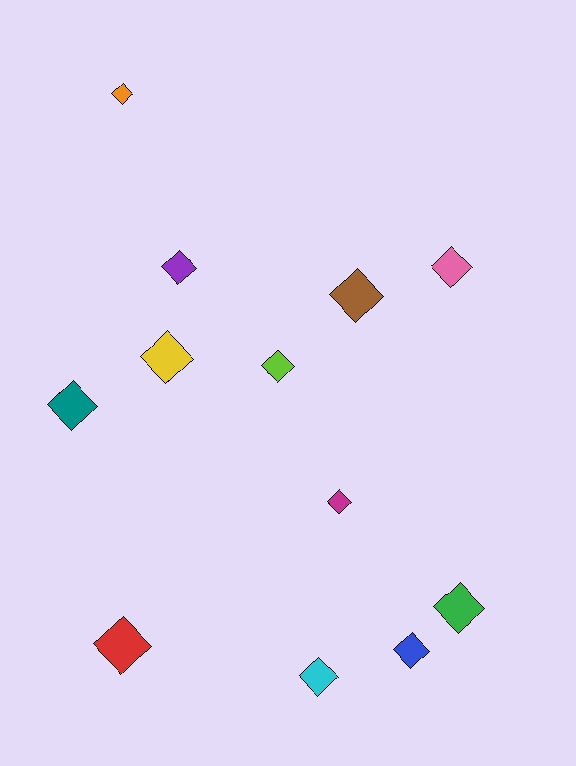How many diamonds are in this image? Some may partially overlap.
There are 12 diamonds.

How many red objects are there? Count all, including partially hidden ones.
There is 1 red object.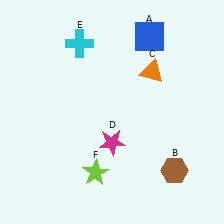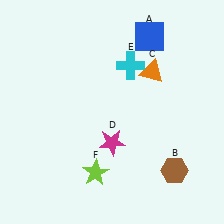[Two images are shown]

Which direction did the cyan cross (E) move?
The cyan cross (E) moved right.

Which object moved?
The cyan cross (E) moved right.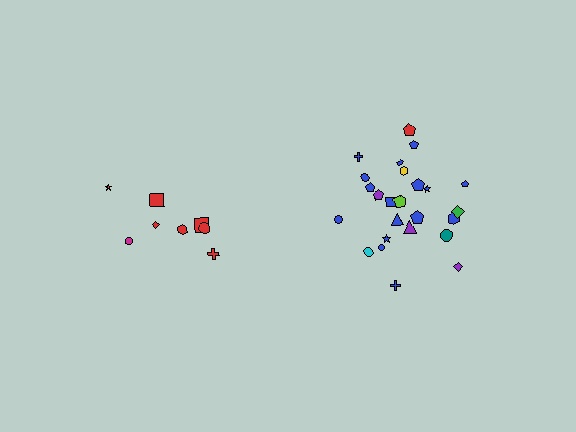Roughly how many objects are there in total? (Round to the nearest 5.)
Roughly 35 objects in total.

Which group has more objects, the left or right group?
The right group.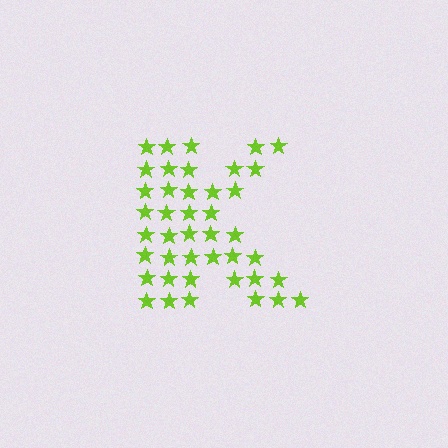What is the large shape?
The large shape is the letter K.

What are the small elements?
The small elements are stars.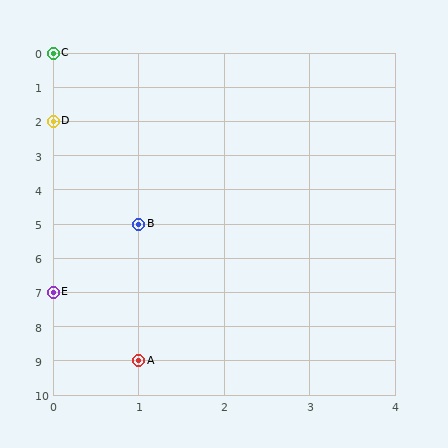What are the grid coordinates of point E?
Point E is at grid coordinates (0, 7).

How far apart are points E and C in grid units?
Points E and C are 7 rows apart.